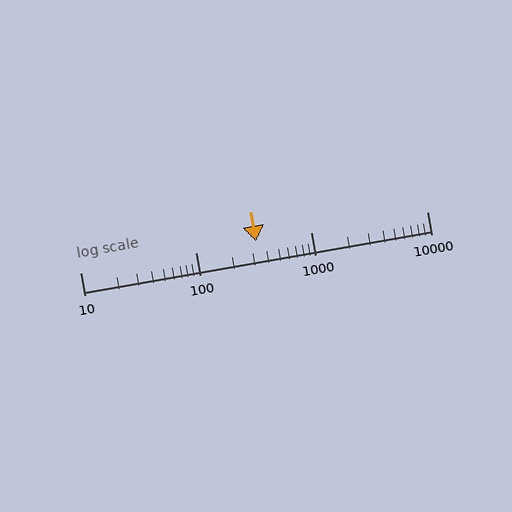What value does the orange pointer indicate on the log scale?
The pointer indicates approximately 330.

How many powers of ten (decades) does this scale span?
The scale spans 3 decades, from 10 to 10000.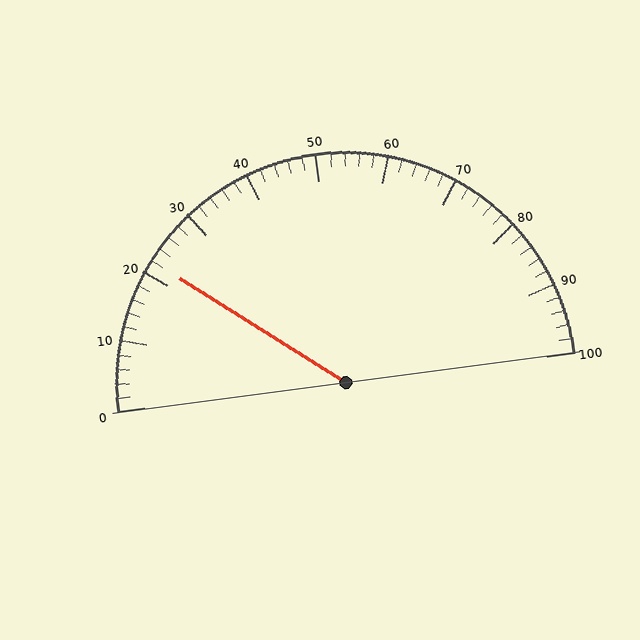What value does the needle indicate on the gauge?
The needle indicates approximately 22.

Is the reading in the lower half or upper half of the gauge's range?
The reading is in the lower half of the range (0 to 100).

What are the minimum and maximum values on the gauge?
The gauge ranges from 0 to 100.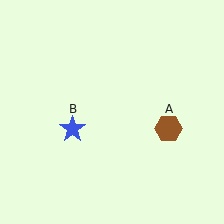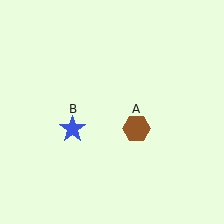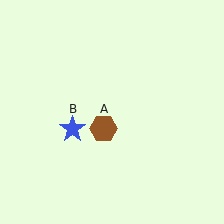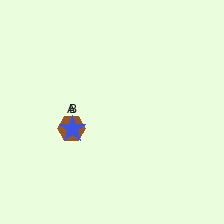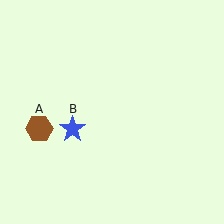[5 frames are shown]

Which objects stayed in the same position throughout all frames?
Blue star (object B) remained stationary.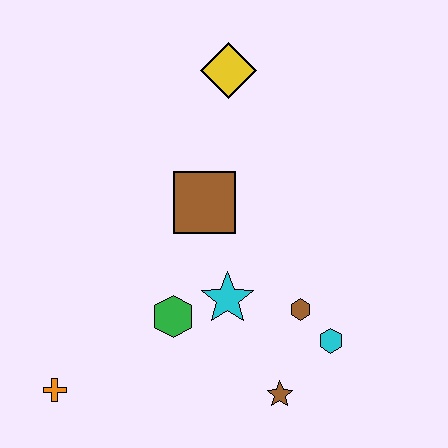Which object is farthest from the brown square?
The orange cross is farthest from the brown square.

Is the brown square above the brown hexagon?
Yes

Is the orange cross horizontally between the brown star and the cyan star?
No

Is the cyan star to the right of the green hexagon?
Yes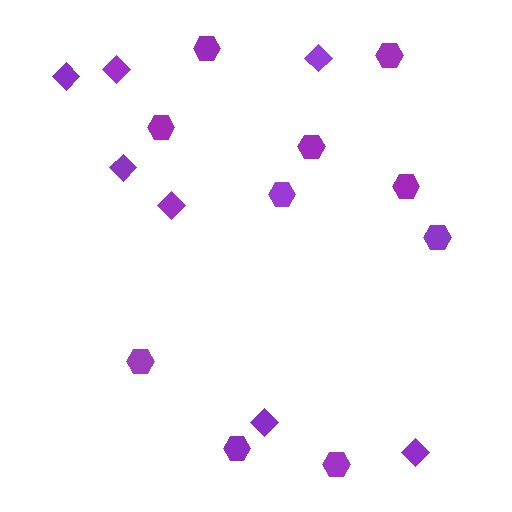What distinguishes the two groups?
There are 2 groups: one group of hexagons (10) and one group of diamonds (7).